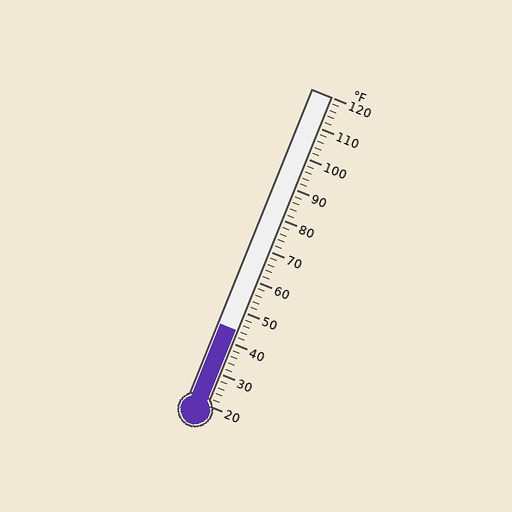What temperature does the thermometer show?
The thermometer shows approximately 44°F.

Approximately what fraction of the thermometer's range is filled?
The thermometer is filled to approximately 25% of its range.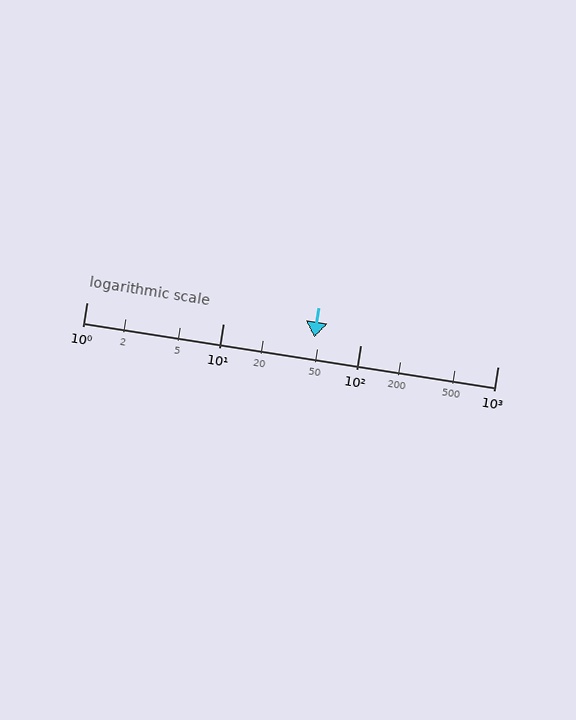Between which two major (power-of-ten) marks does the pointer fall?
The pointer is between 10 and 100.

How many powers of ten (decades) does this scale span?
The scale spans 3 decades, from 1 to 1000.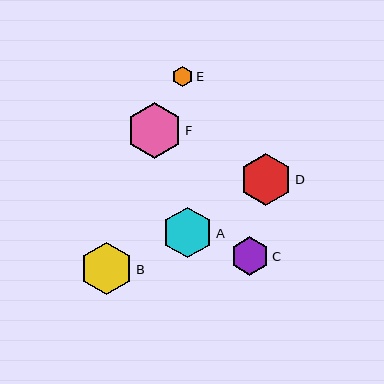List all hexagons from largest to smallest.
From largest to smallest: F, B, D, A, C, E.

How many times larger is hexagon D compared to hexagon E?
Hexagon D is approximately 2.5 times the size of hexagon E.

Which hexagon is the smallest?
Hexagon E is the smallest with a size of approximately 21 pixels.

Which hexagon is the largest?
Hexagon F is the largest with a size of approximately 55 pixels.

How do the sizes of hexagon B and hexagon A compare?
Hexagon B and hexagon A are approximately the same size.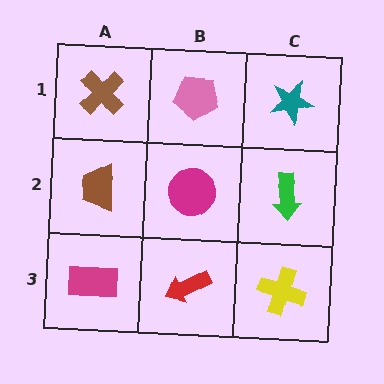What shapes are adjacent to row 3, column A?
A brown trapezoid (row 2, column A), a red arrow (row 3, column B).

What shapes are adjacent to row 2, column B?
A pink pentagon (row 1, column B), a red arrow (row 3, column B), a brown trapezoid (row 2, column A), a green arrow (row 2, column C).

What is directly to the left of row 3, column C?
A red arrow.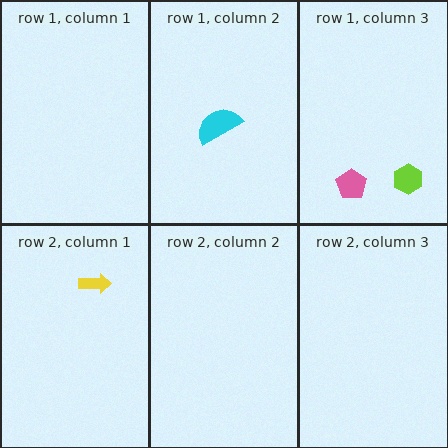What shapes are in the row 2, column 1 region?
The yellow arrow.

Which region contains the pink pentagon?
The row 1, column 3 region.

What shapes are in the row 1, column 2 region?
The cyan semicircle.